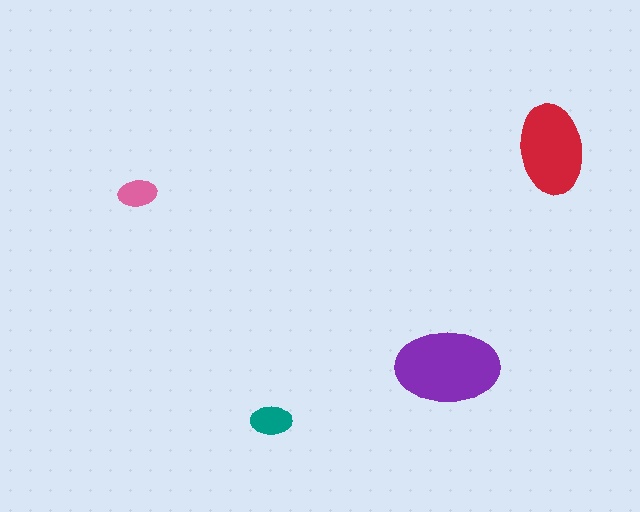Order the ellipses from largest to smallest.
the purple one, the red one, the teal one, the pink one.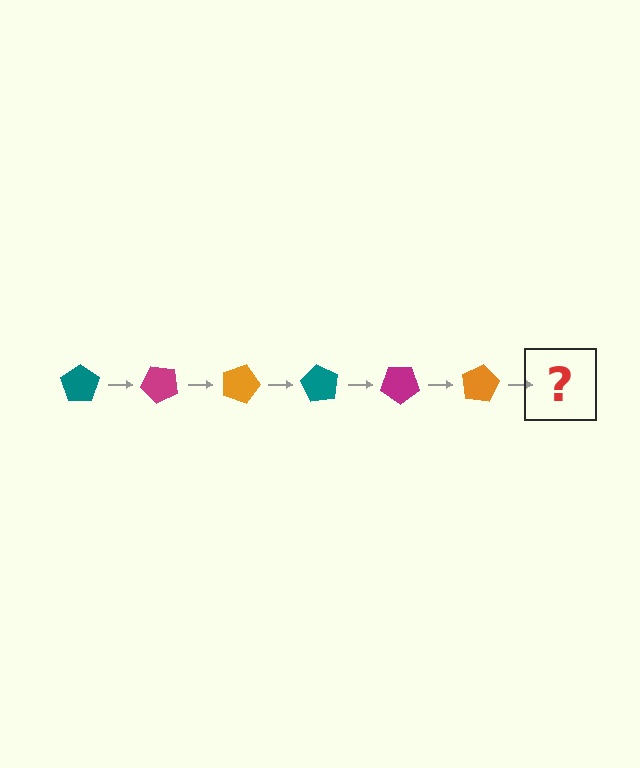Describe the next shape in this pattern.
It should be a teal pentagon, rotated 270 degrees from the start.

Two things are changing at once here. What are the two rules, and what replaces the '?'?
The two rules are that it rotates 45 degrees each step and the color cycles through teal, magenta, and orange. The '?' should be a teal pentagon, rotated 270 degrees from the start.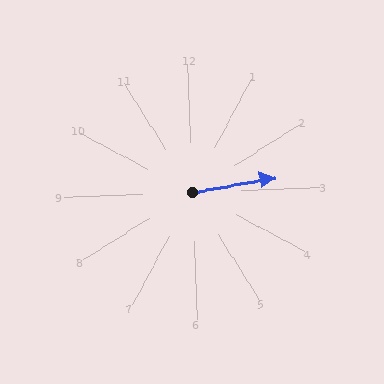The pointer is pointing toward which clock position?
Roughly 3 o'clock.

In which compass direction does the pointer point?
East.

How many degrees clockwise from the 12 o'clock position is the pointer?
Approximately 82 degrees.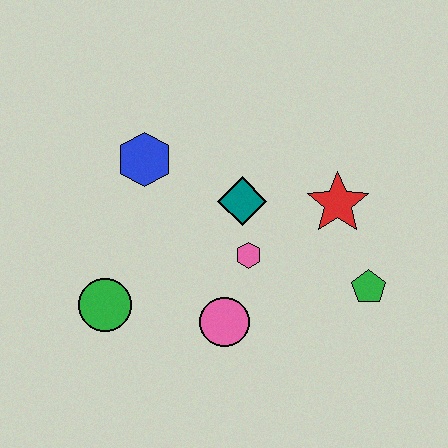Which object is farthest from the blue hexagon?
The green pentagon is farthest from the blue hexagon.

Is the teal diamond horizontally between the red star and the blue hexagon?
Yes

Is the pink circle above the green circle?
No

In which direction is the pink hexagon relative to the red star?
The pink hexagon is to the left of the red star.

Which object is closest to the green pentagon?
The red star is closest to the green pentagon.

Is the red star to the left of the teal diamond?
No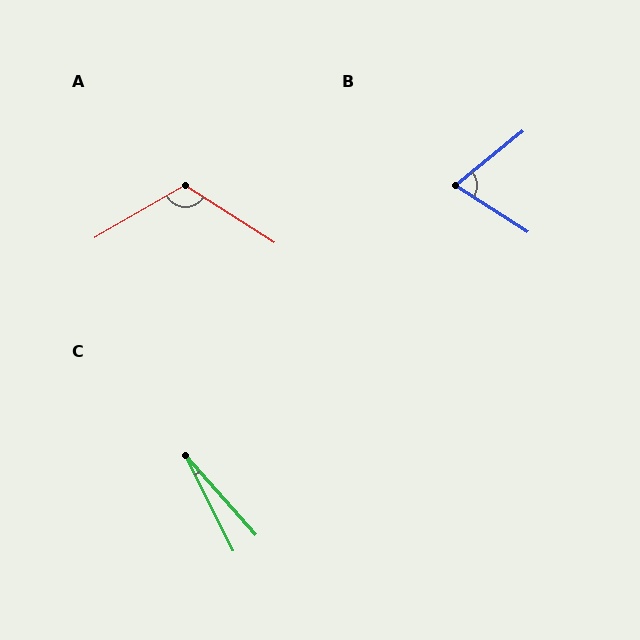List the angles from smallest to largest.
C (15°), B (72°), A (117°).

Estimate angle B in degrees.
Approximately 72 degrees.